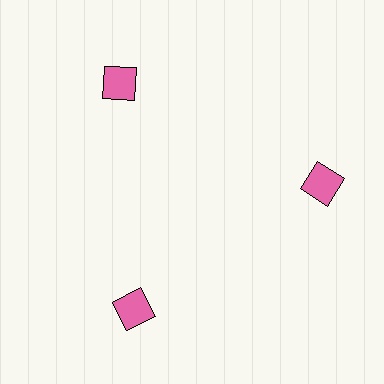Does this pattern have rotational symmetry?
Yes, this pattern has 3-fold rotational symmetry. It looks the same after rotating 120 degrees around the center.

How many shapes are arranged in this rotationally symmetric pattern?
There are 3 shapes, arranged in 3 groups of 1.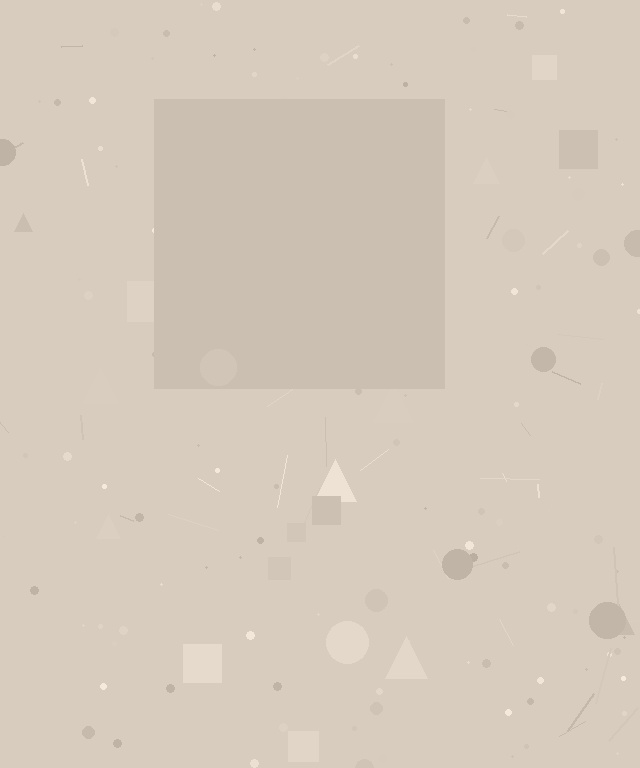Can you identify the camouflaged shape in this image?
The camouflaged shape is a square.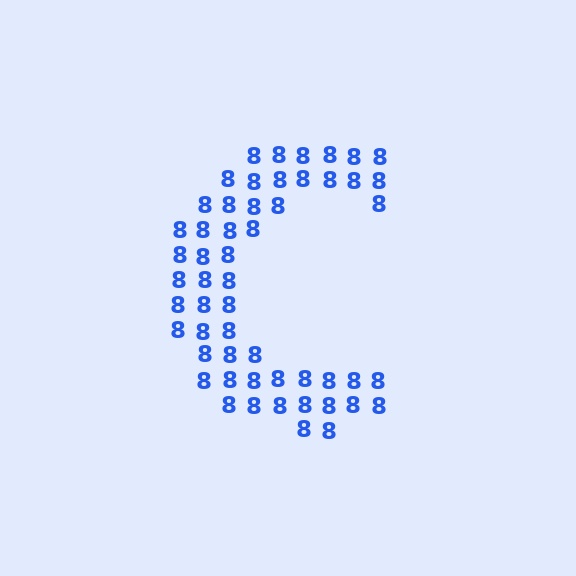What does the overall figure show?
The overall figure shows the letter C.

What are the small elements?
The small elements are digit 8's.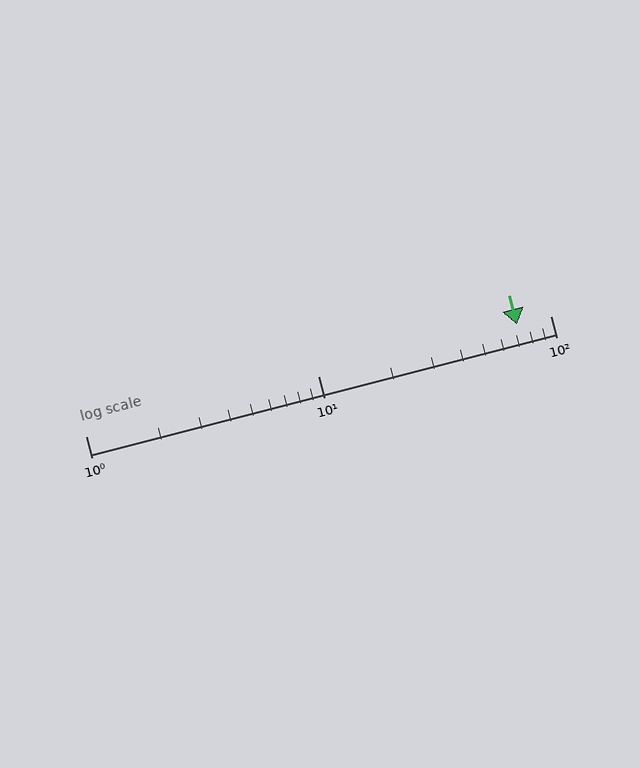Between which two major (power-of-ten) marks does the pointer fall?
The pointer is between 10 and 100.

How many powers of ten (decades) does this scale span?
The scale spans 2 decades, from 1 to 100.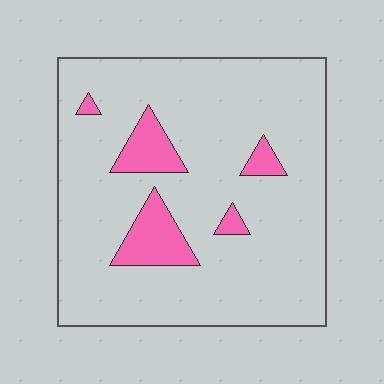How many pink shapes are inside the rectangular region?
5.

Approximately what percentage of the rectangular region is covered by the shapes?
Approximately 10%.